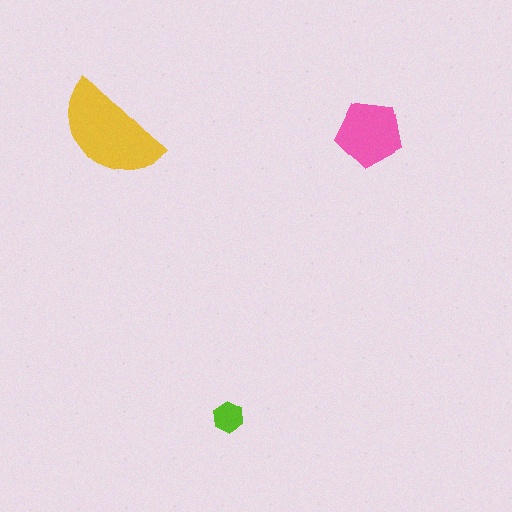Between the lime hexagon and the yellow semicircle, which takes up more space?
The yellow semicircle.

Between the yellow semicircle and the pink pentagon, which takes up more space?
The yellow semicircle.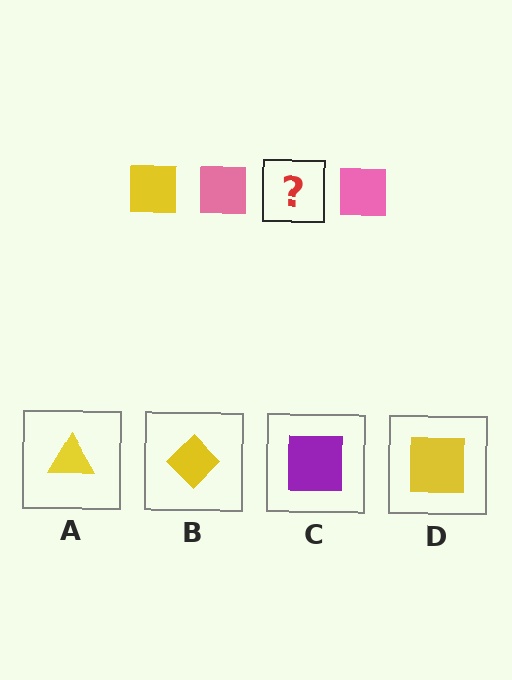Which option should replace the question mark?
Option D.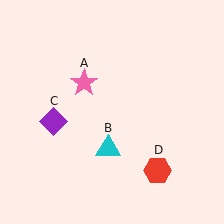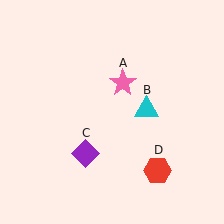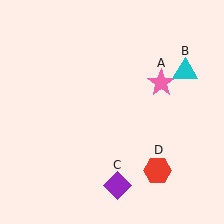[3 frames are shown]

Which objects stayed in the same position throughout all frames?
Red hexagon (object D) remained stationary.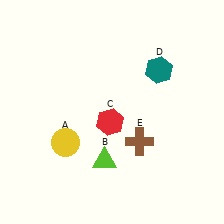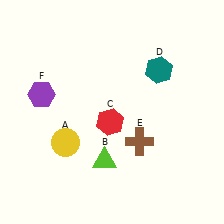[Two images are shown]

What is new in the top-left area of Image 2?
A purple hexagon (F) was added in the top-left area of Image 2.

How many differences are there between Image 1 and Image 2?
There is 1 difference between the two images.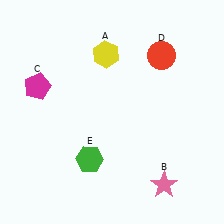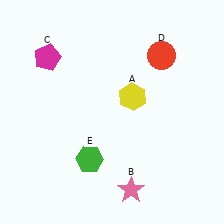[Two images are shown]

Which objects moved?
The objects that moved are: the yellow hexagon (A), the pink star (B), the magenta pentagon (C).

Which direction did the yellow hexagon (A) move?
The yellow hexagon (A) moved down.